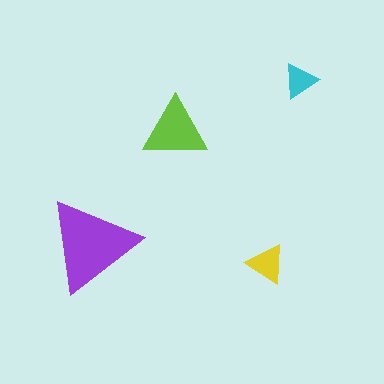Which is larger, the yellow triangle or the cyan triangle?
The yellow one.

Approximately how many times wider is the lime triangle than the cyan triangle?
About 2 times wider.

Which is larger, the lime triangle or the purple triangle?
The purple one.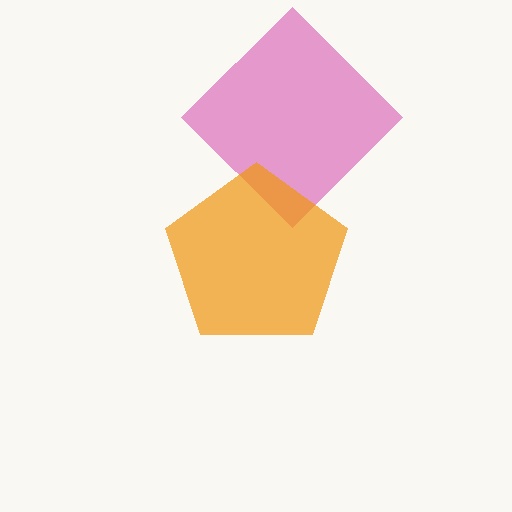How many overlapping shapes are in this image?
There are 2 overlapping shapes in the image.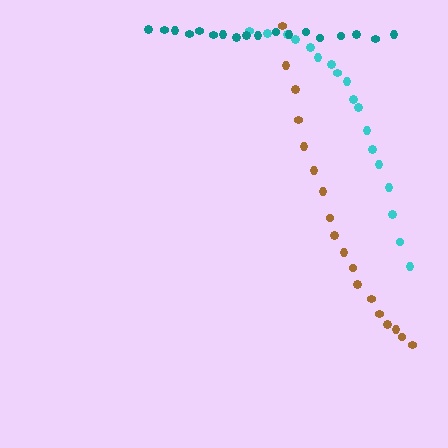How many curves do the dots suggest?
There are 3 distinct paths.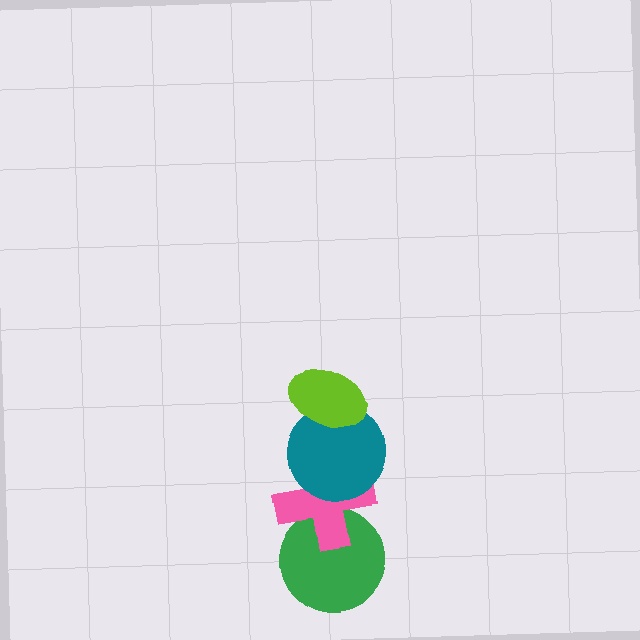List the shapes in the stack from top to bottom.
From top to bottom: the lime ellipse, the teal circle, the pink cross, the green circle.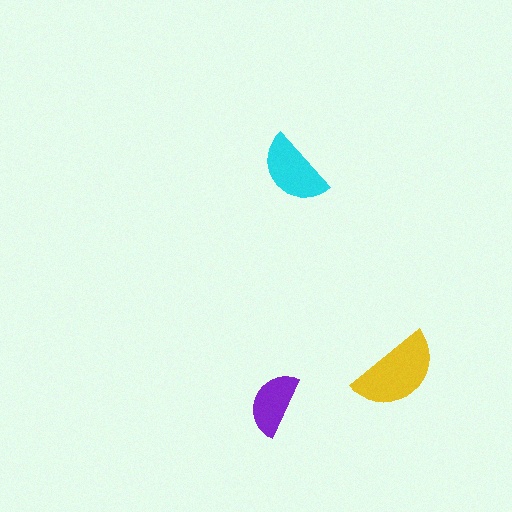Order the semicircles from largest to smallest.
the yellow one, the cyan one, the purple one.